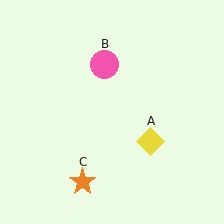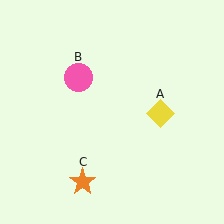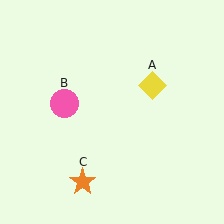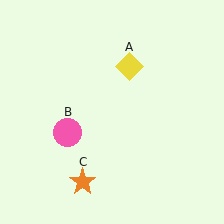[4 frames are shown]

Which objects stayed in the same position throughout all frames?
Orange star (object C) remained stationary.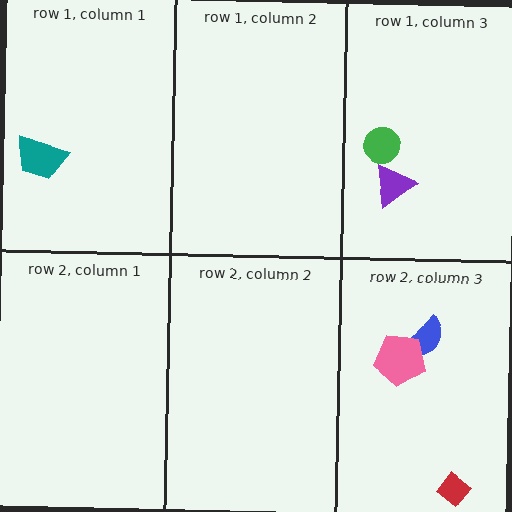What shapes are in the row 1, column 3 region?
The purple triangle, the green circle.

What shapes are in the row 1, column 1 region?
The teal trapezoid.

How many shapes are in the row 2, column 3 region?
3.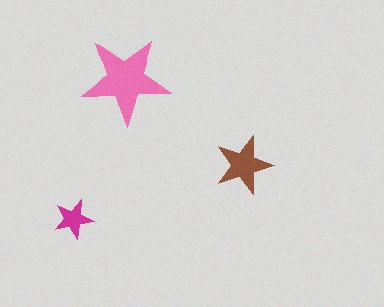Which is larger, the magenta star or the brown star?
The brown one.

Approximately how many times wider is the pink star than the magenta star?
About 2 times wider.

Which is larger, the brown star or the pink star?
The pink one.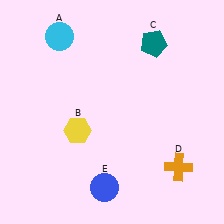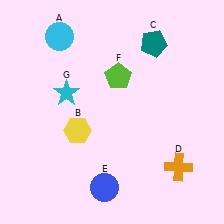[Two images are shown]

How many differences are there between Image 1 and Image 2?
There are 2 differences between the two images.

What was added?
A lime pentagon (F), a cyan star (G) were added in Image 2.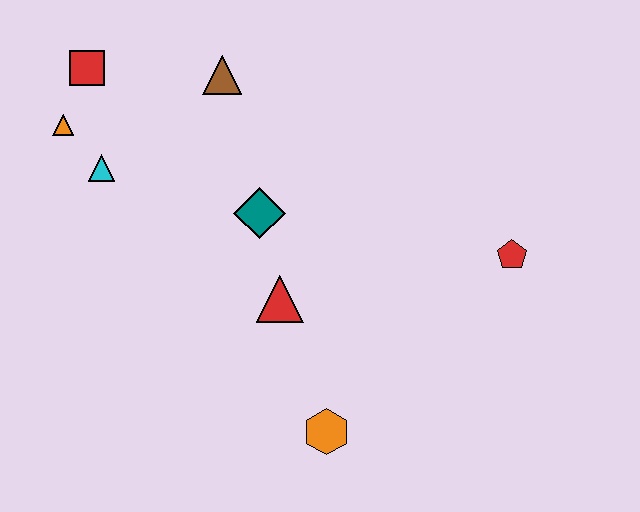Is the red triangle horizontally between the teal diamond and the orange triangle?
No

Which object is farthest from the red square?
The red pentagon is farthest from the red square.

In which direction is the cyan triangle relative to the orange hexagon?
The cyan triangle is above the orange hexagon.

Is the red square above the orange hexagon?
Yes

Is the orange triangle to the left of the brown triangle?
Yes